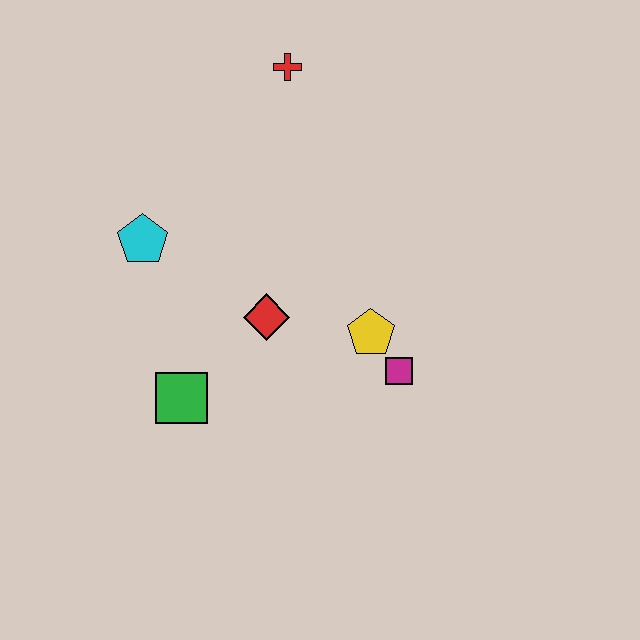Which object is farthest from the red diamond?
The red cross is farthest from the red diamond.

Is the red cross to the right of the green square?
Yes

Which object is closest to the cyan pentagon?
The red diamond is closest to the cyan pentagon.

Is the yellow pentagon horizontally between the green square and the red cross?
No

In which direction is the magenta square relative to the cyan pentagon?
The magenta square is to the right of the cyan pentagon.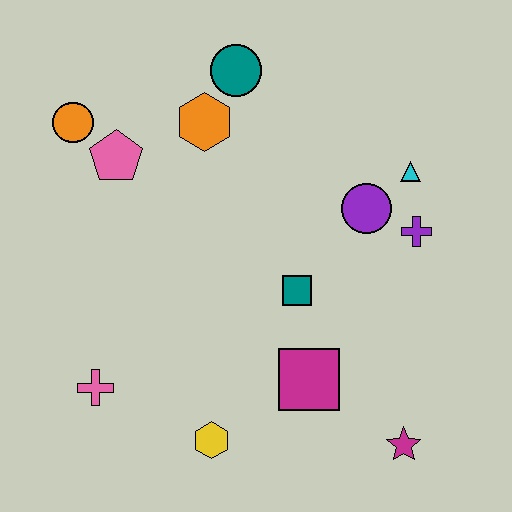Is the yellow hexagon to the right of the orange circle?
Yes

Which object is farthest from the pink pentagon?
The magenta star is farthest from the pink pentagon.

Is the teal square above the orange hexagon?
No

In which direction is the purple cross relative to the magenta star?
The purple cross is above the magenta star.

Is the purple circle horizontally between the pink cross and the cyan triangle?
Yes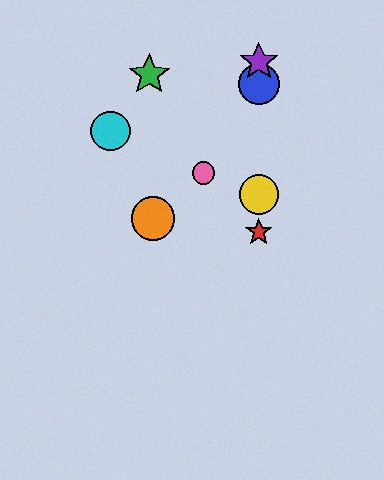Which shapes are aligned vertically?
The red star, the blue circle, the yellow circle, the purple star are aligned vertically.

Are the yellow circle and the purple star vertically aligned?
Yes, both are at x≈259.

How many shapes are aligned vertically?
4 shapes (the red star, the blue circle, the yellow circle, the purple star) are aligned vertically.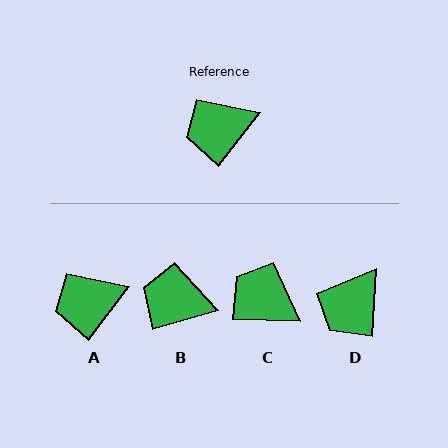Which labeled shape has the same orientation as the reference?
A.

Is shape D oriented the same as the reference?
No, it is off by about 33 degrees.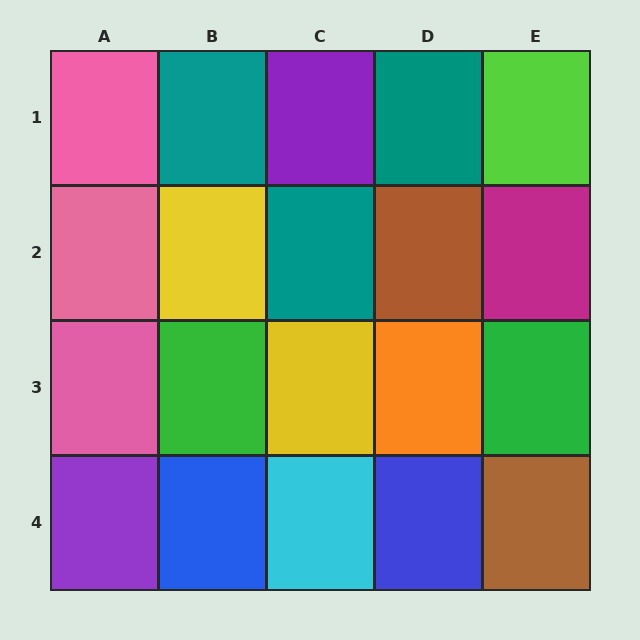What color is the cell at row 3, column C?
Yellow.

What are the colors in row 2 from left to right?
Pink, yellow, teal, brown, magenta.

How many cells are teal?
3 cells are teal.